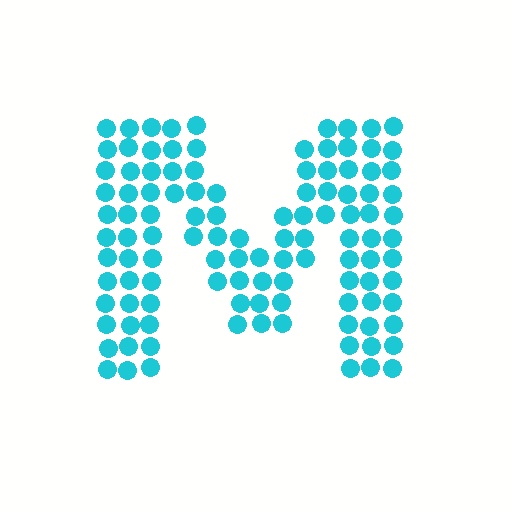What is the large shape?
The large shape is the letter M.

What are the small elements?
The small elements are circles.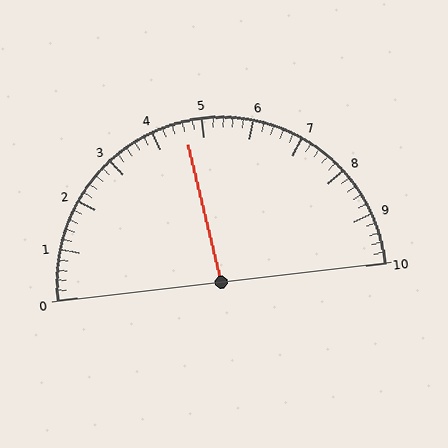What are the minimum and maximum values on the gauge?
The gauge ranges from 0 to 10.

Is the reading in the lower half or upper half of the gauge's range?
The reading is in the lower half of the range (0 to 10).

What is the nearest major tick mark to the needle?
The nearest major tick mark is 5.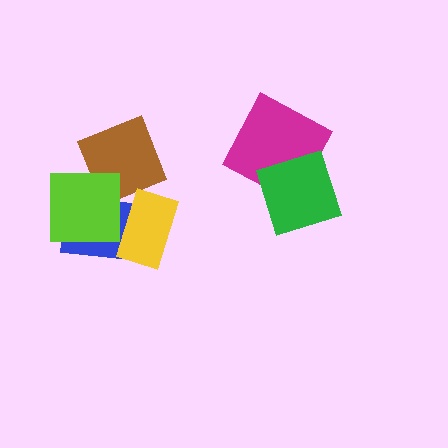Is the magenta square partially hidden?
Yes, it is partially covered by another shape.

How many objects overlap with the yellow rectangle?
2 objects overlap with the yellow rectangle.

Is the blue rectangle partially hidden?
Yes, it is partially covered by another shape.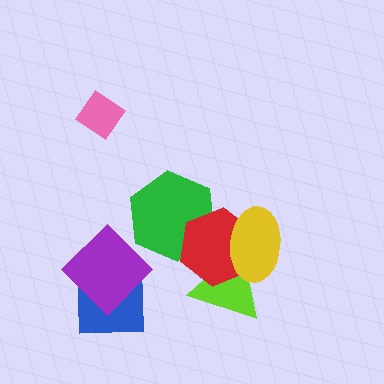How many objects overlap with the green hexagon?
1 object overlaps with the green hexagon.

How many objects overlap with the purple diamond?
1 object overlaps with the purple diamond.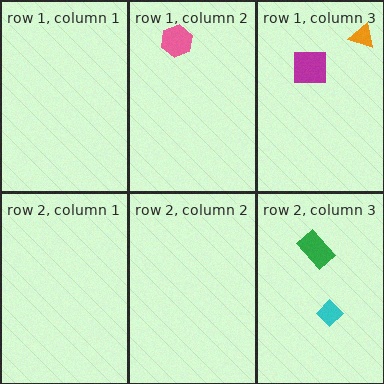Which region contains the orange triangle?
The row 1, column 3 region.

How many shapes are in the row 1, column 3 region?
2.